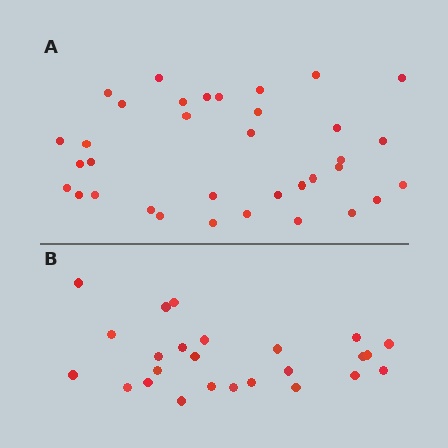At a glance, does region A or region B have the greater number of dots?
Region A (the top region) has more dots.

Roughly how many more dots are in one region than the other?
Region A has roughly 10 or so more dots than region B.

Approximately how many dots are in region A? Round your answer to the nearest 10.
About 40 dots. (The exact count is 35, which rounds to 40.)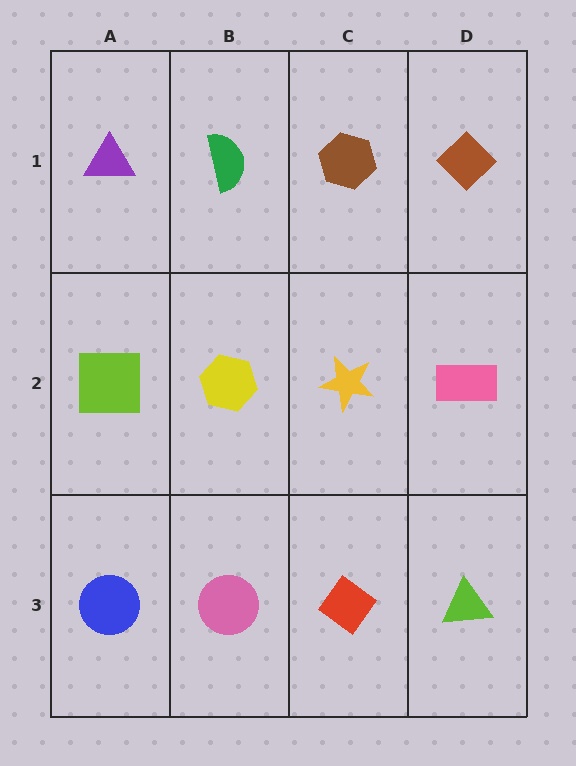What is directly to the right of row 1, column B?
A brown hexagon.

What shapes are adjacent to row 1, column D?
A pink rectangle (row 2, column D), a brown hexagon (row 1, column C).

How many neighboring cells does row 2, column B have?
4.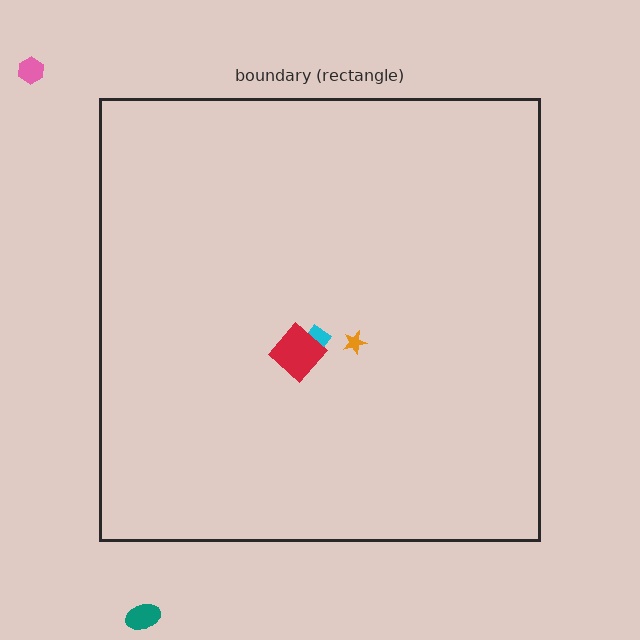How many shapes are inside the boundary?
3 inside, 2 outside.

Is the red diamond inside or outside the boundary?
Inside.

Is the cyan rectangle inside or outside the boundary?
Inside.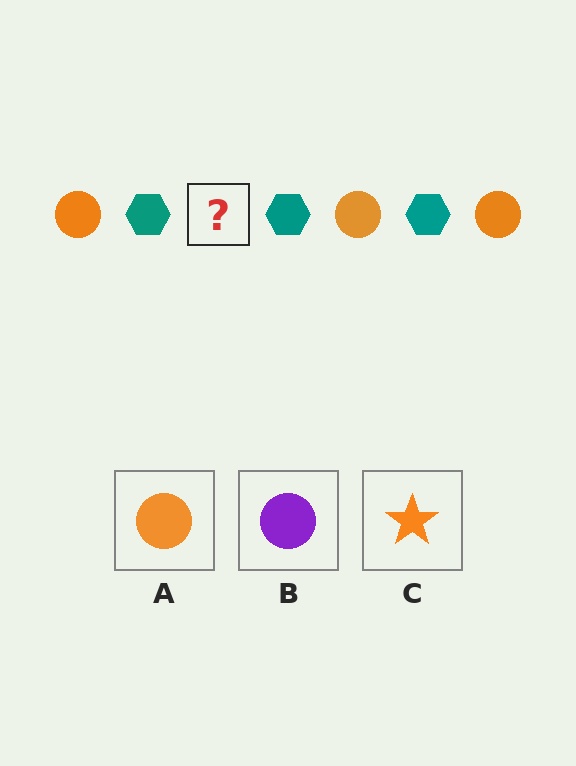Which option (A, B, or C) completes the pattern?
A.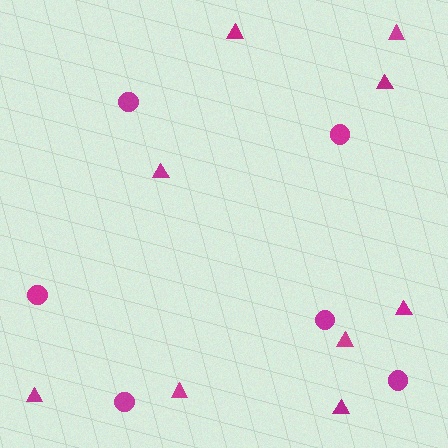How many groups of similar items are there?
There are 2 groups: one group of circles (6) and one group of triangles (9).